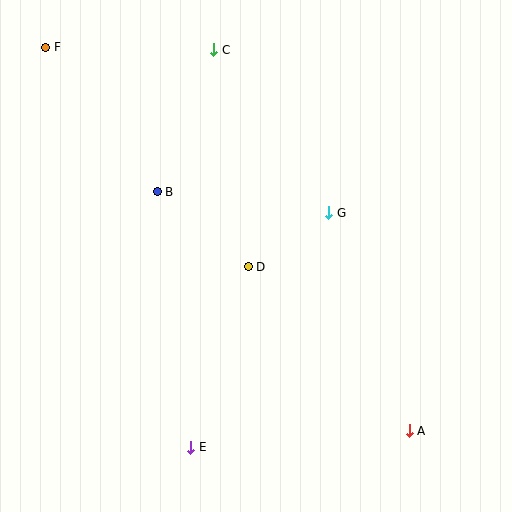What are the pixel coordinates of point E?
Point E is at (191, 447).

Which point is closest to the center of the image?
Point D at (248, 267) is closest to the center.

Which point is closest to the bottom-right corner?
Point A is closest to the bottom-right corner.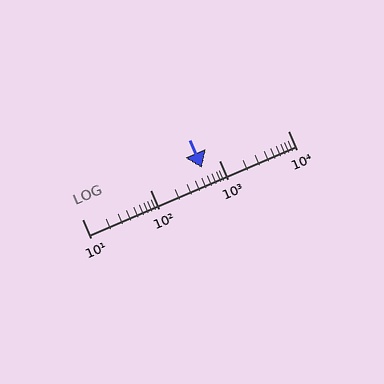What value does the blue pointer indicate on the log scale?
The pointer indicates approximately 560.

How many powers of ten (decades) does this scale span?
The scale spans 3 decades, from 10 to 10000.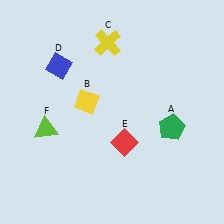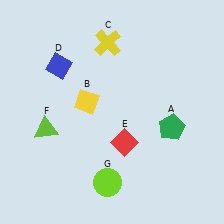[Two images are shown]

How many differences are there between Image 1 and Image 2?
There is 1 difference between the two images.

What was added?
A lime circle (G) was added in Image 2.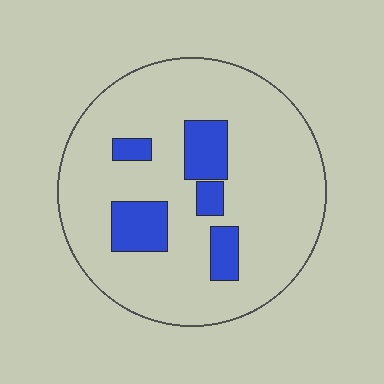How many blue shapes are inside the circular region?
5.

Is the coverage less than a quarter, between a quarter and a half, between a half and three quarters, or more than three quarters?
Less than a quarter.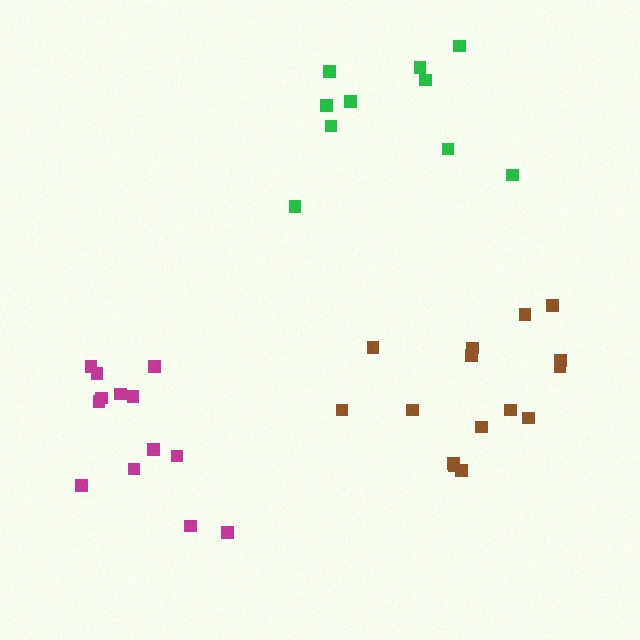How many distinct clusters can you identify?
There are 3 distinct clusters.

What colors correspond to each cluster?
The clusters are colored: magenta, green, brown.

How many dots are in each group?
Group 1: 13 dots, Group 2: 10 dots, Group 3: 15 dots (38 total).